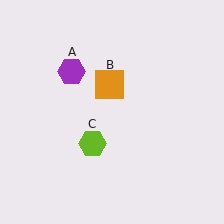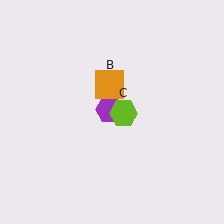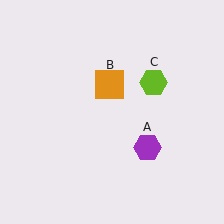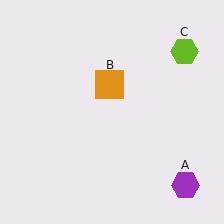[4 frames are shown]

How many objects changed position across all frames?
2 objects changed position: purple hexagon (object A), lime hexagon (object C).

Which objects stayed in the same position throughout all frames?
Orange square (object B) remained stationary.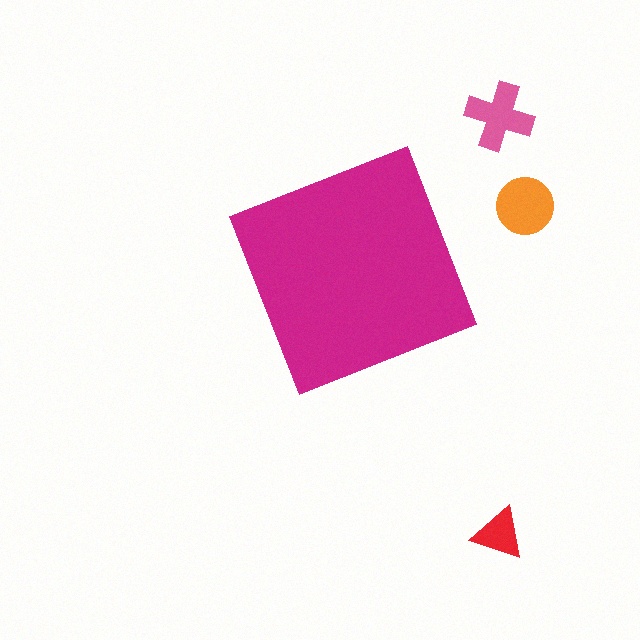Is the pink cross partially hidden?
No, the pink cross is fully visible.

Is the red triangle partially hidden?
No, the red triangle is fully visible.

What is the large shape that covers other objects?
A magenta square.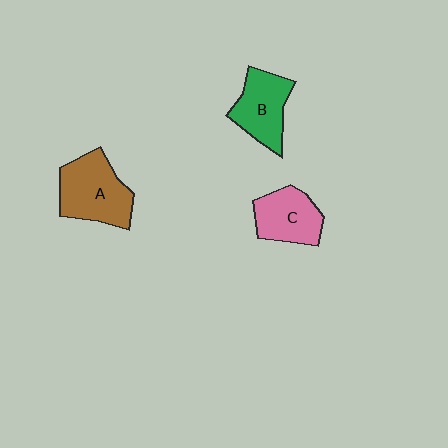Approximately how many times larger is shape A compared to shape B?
Approximately 1.2 times.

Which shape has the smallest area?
Shape C (pink).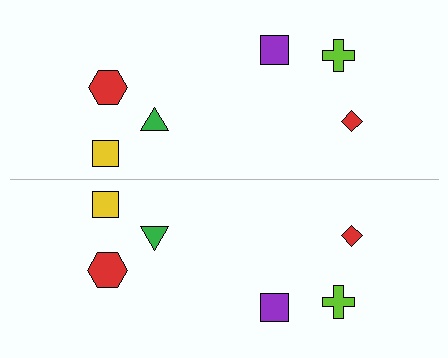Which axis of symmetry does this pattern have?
The pattern has a horizontal axis of symmetry running through the center of the image.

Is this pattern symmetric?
Yes, this pattern has bilateral (reflection) symmetry.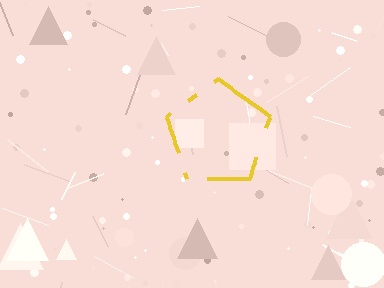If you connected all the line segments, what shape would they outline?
They would outline a pentagon.